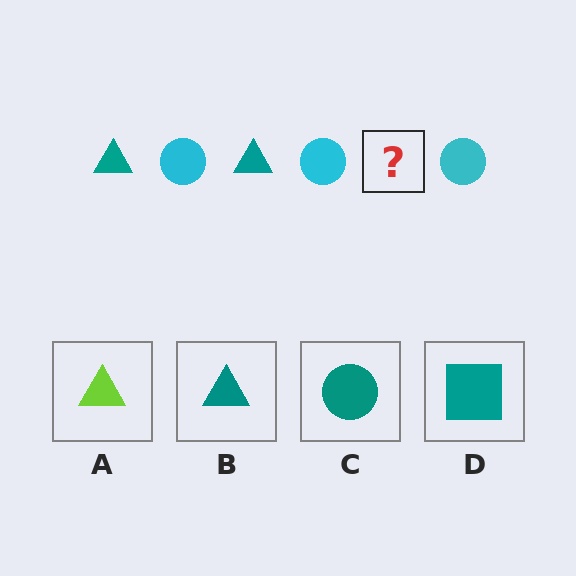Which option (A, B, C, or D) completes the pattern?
B.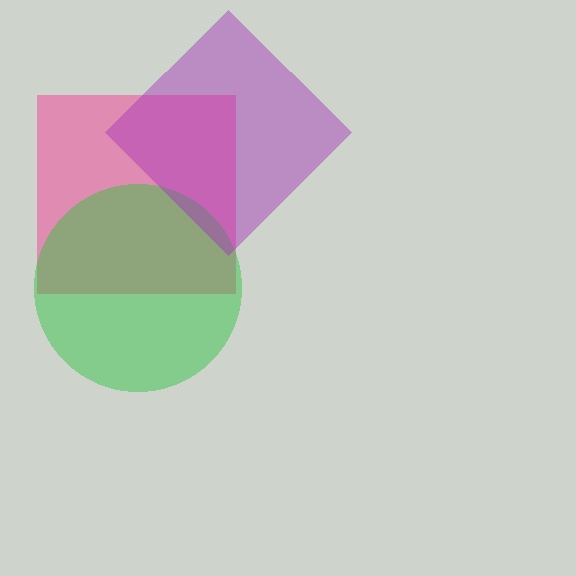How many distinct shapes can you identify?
There are 3 distinct shapes: a pink square, a green circle, a purple diamond.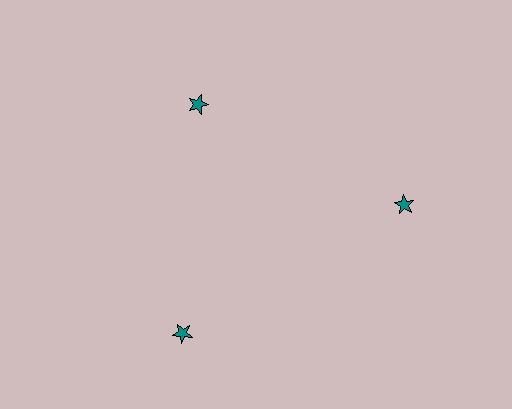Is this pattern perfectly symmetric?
No. The 3 teal stars are arranged in a ring, but one element near the 11 o'clock position is pulled inward toward the center, breaking the 3-fold rotational symmetry.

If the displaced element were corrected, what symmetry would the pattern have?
It would have 3-fold rotational symmetry — the pattern would map onto itself every 120 degrees.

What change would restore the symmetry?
The symmetry would be restored by moving it outward, back onto the ring so that all 3 stars sit at equal angles and equal distance from the center.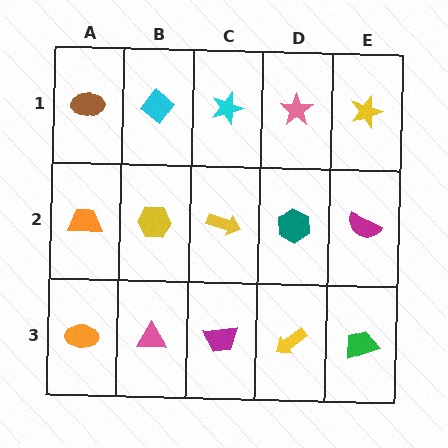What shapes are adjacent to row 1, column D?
A teal hexagon (row 2, column D), a cyan star (row 1, column C), a yellow star (row 1, column E).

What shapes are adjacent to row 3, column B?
A yellow hexagon (row 2, column B), an orange ellipse (row 3, column A), a magenta trapezoid (row 3, column C).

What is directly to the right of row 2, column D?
A magenta semicircle.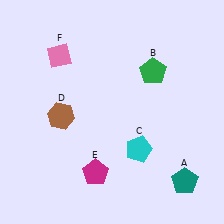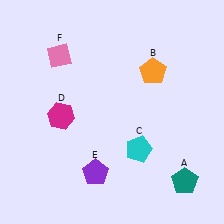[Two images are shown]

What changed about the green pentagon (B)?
In Image 1, B is green. In Image 2, it changed to orange.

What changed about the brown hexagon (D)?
In Image 1, D is brown. In Image 2, it changed to magenta.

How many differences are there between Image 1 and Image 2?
There are 3 differences between the two images.